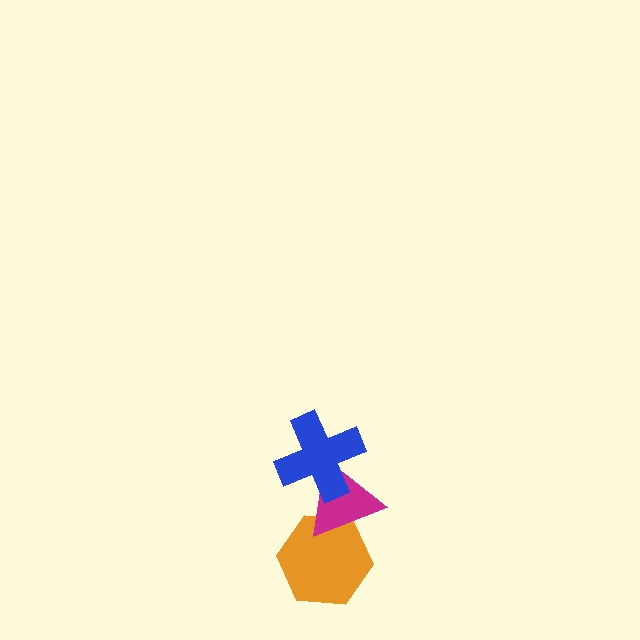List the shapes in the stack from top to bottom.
From top to bottom: the blue cross, the magenta triangle, the orange hexagon.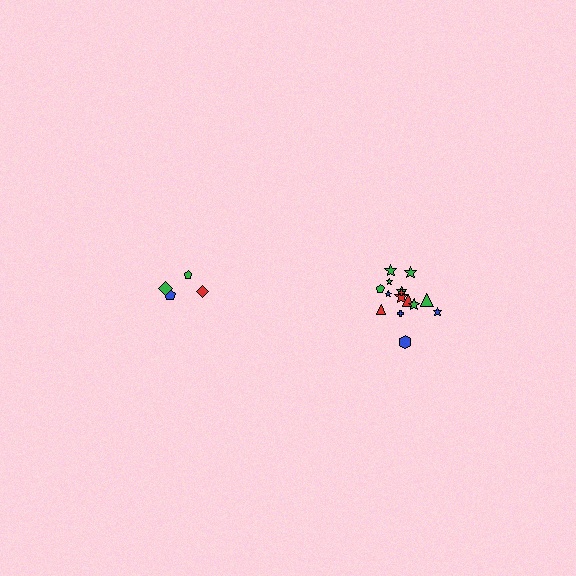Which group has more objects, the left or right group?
The right group.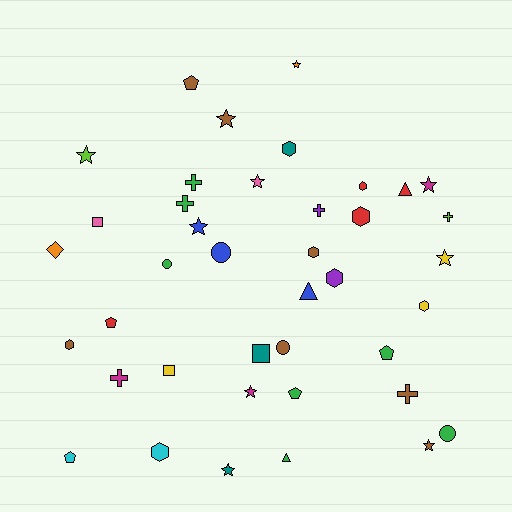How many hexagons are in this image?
There are 8 hexagons.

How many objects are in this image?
There are 40 objects.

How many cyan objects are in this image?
There are 2 cyan objects.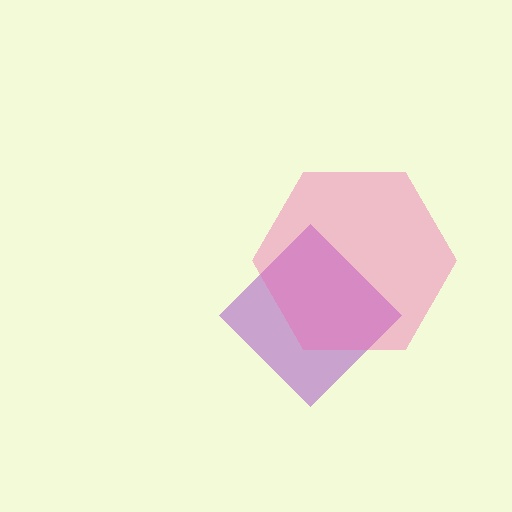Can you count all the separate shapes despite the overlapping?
Yes, there are 2 separate shapes.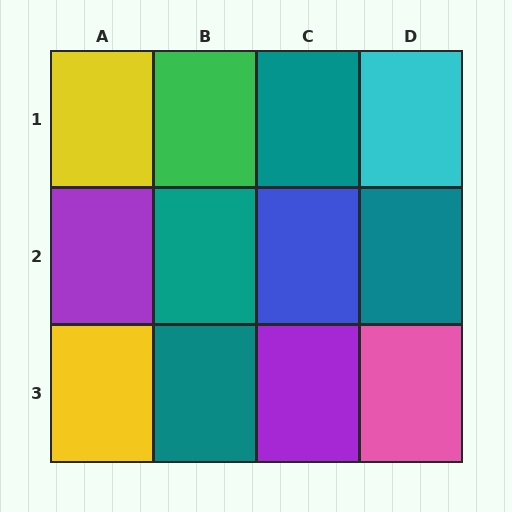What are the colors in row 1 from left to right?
Yellow, green, teal, cyan.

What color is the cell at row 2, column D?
Teal.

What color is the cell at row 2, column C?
Blue.